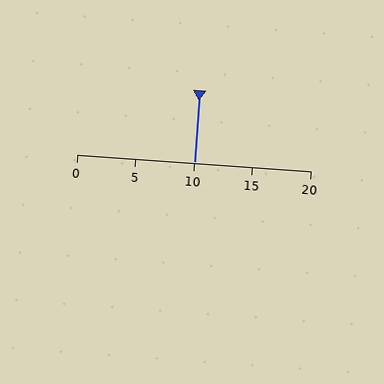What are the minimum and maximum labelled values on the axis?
The axis runs from 0 to 20.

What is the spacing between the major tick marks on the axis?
The major ticks are spaced 5 apart.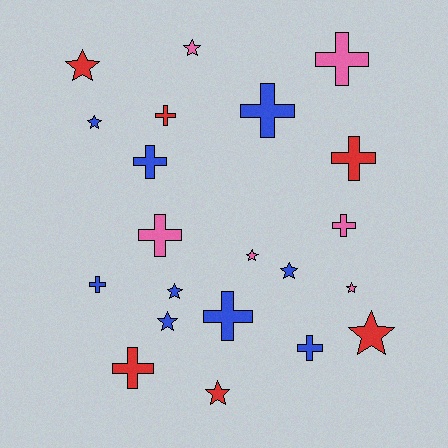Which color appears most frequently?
Blue, with 9 objects.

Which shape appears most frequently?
Cross, with 11 objects.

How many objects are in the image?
There are 21 objects.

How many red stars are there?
There are 3 red stars.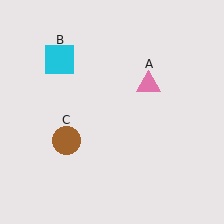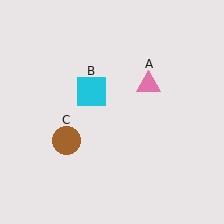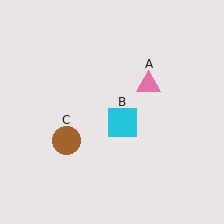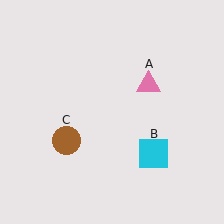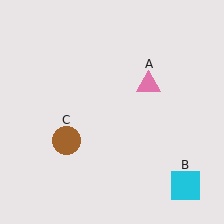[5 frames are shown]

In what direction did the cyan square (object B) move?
The cyan square (object B) moved down and to the right.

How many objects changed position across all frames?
1 object changed position: cyan square (object B).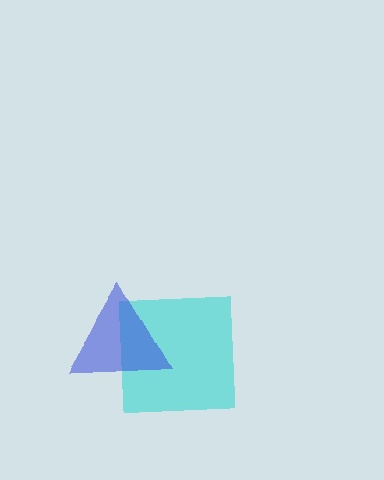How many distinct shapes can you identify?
There are 2 distinct shapes: a cyan square, a blue triangle.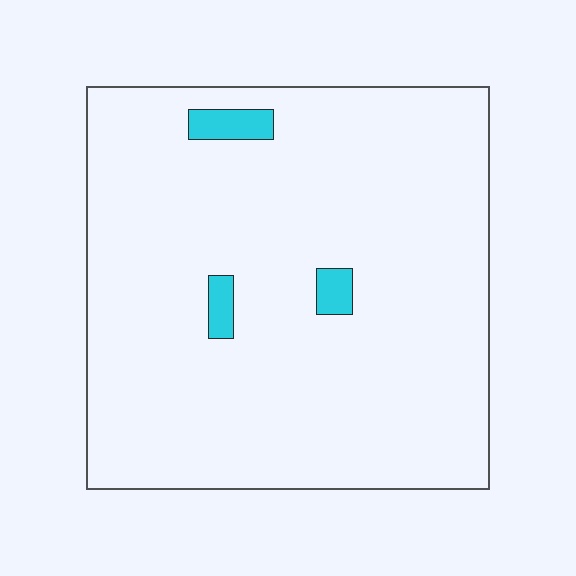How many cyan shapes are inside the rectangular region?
3.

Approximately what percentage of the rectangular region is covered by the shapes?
Approximately 5%.